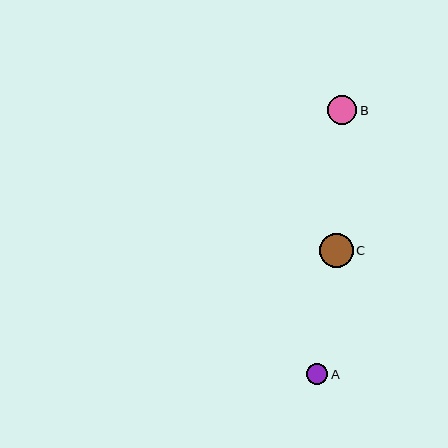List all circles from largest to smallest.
From largest to smallest: C, B, A.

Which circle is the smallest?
Circle A is the smallest with a size of approximately 21 pixels.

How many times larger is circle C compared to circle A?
Circle C is approximately 1.6 times the size of circle A.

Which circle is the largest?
Circle C is the largest with a size of approximately 34 pixels.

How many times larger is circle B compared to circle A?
Circle B is approximately 1.4 times the size of circle A.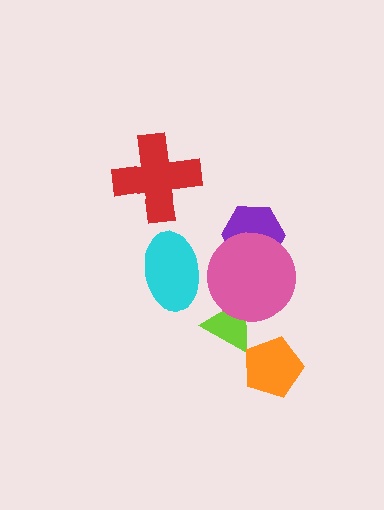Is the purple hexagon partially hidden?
Yes, it is partially covered by another shape.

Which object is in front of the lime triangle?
The pink circle is in front of the lime triangle.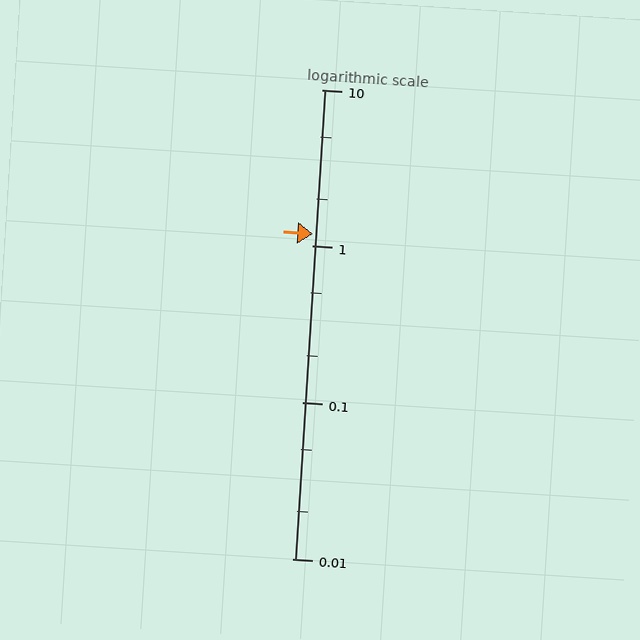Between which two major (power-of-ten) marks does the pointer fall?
The pointer is between 1 and 10.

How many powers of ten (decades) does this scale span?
The scale spans 3 decades, from 0.01 to 10.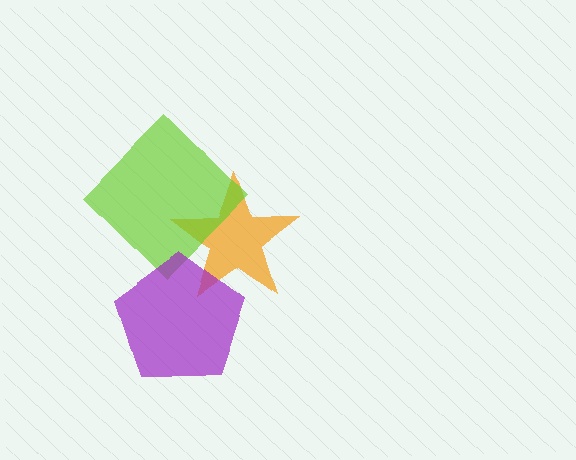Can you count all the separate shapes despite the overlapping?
Yes, there are 3 separate shapes.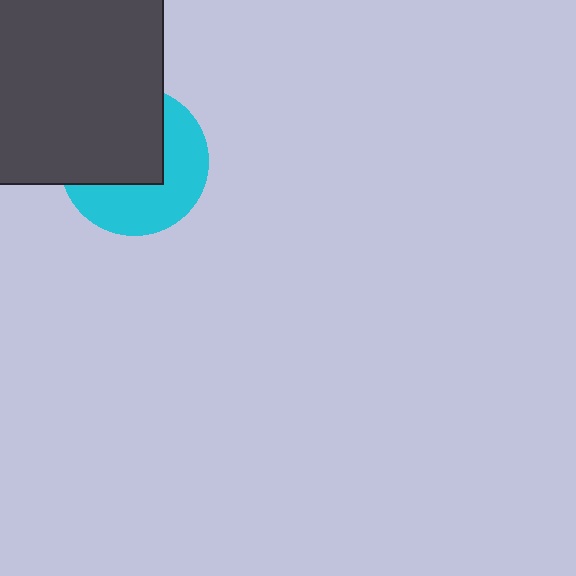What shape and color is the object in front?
The object in front is a dark gray square.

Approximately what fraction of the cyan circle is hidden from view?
Roughly 51% of the cyan circle is hidden behind the dark gray square.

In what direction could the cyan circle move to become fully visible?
The cyan circle could move toward the lower-right. That would shift it out from behind the dark gray square entirely.